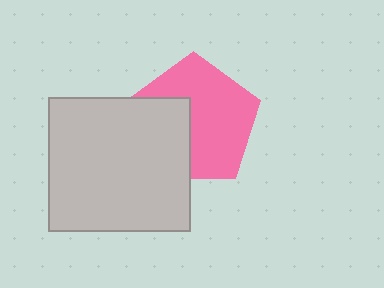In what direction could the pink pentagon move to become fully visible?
The pink pentagon could move right. That would shift it out from behind the light gray rectangle entirely.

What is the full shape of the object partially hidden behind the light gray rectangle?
The partially hidden object is a pink pentagon.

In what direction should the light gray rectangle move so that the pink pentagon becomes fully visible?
The light gray rectangle should move left. That is the shortest direction to clear the overlap and leave the pink pentagon fully visible.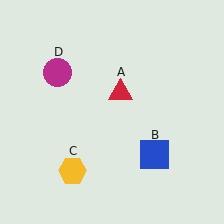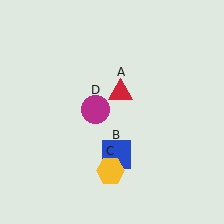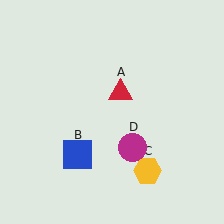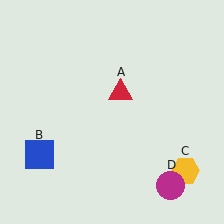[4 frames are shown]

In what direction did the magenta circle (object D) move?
The magenta circle (object D) moved down and to the right.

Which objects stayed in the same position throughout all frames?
Red triangle (object A) remained stationary.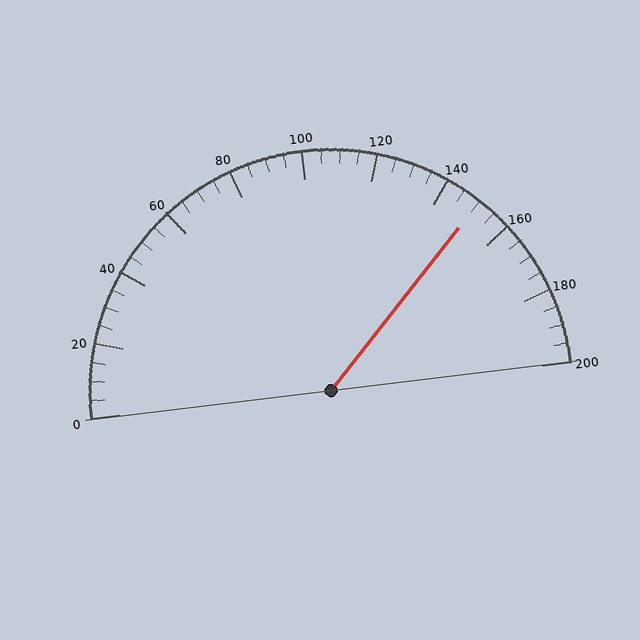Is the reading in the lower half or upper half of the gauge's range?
The reading is in the upper half of the range (0 to 200).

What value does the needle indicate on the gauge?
The needle indicates approximately 150.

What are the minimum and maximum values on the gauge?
The gauge ranges from 0 to 200.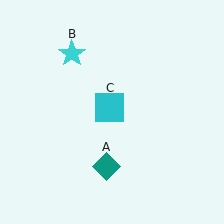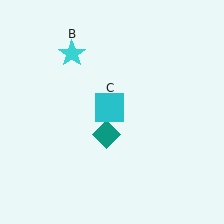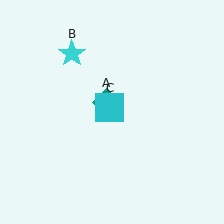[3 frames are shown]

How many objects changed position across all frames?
1 object changed position: teal diamond (object A).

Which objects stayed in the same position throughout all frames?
Cyan star (object B) and cyan square (object C) remained stationary.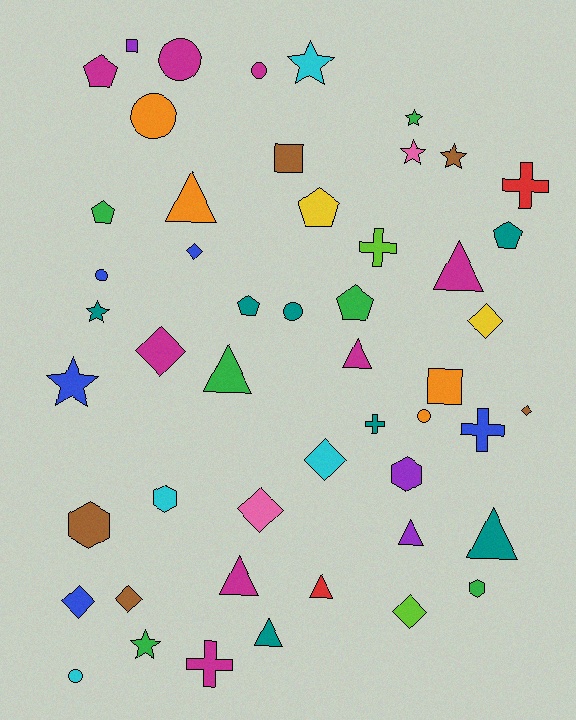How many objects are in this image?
There are 50 objects.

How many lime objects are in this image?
There are 2 lime objects.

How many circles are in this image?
There are 7 circles.